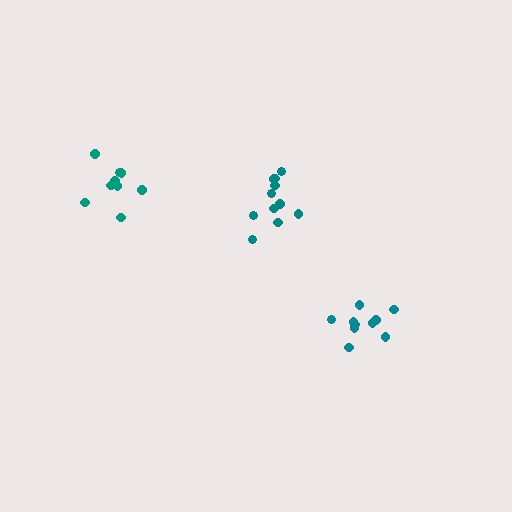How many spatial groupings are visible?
There are 3 spatial groupings.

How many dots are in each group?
Group 1: 10 dots, Group 2: 11 dots, Group 3: 9 dots (30 total).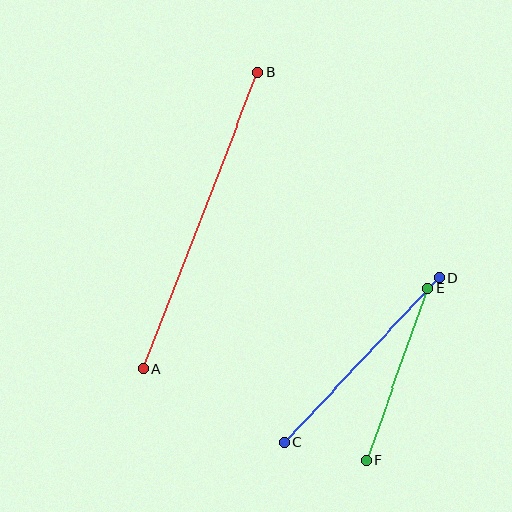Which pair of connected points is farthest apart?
Points A and B are farthest apart.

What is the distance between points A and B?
The distance is approximately 318 pixels.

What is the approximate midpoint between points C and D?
The midpoint is at approximately (362, 360) pixels.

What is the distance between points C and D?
The distance is approximately 226 pixels.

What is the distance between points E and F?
The distance is approximately 182 pixels.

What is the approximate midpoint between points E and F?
The midpoint is at approximately (397, 374) pixels.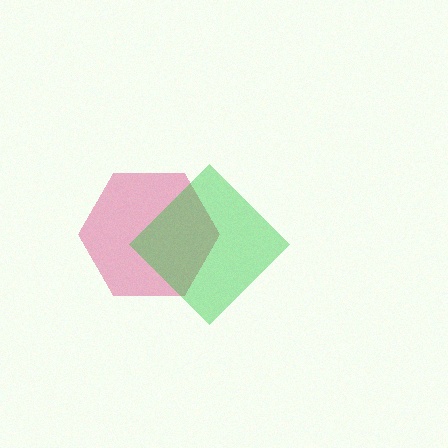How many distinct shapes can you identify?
There are 2 distinct shapes: a pink hexagon, a green diamond.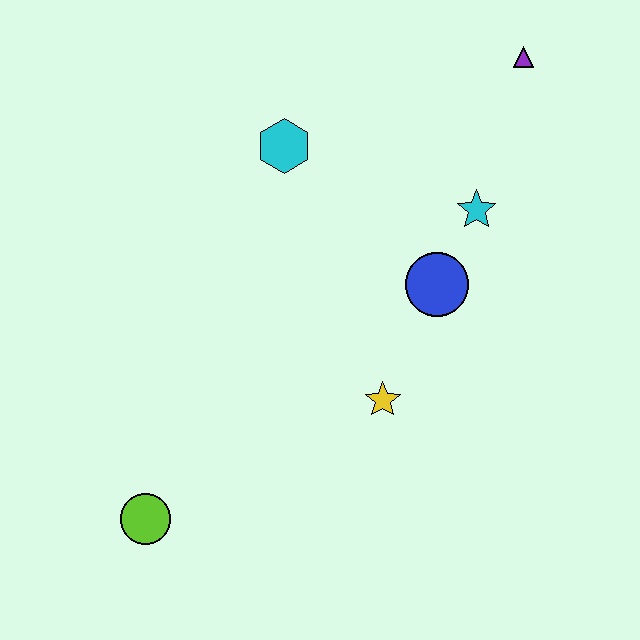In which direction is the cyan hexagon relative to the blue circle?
The cyan hexagon is to the left of the blue circle.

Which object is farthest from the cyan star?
The lime circle is farthest from the cyan star.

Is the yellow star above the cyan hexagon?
No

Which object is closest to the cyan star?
The blue circle is closest to the cyan star.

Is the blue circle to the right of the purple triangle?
No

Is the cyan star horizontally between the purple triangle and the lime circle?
Yes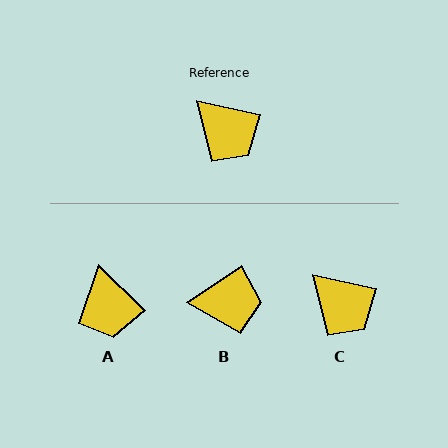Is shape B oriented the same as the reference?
No, it is off by about 46 degrees.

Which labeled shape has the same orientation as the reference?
C.